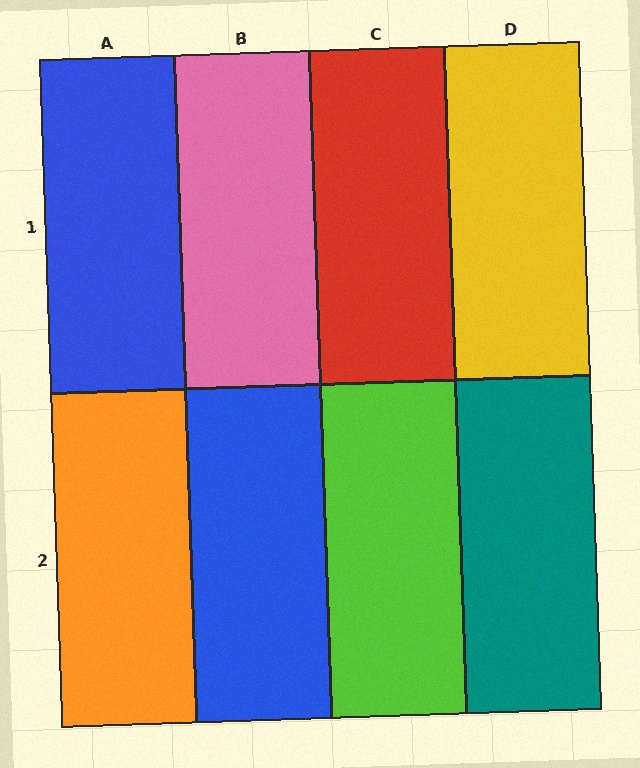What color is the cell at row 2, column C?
Lime.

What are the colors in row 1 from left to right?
Blue, pink, red, yellow.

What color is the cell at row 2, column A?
Orange.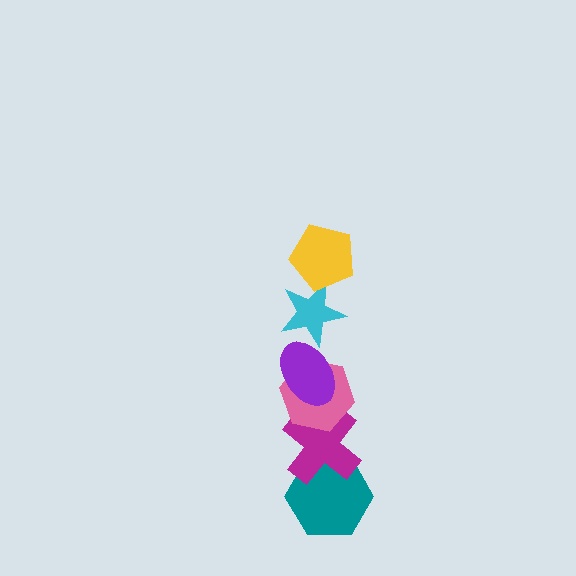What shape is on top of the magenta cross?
The pink hexagon is on top of the magenta cross.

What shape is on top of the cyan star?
The yellow pentagon is on top of the cyan star.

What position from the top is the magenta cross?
The magenta cross is 5th from the top.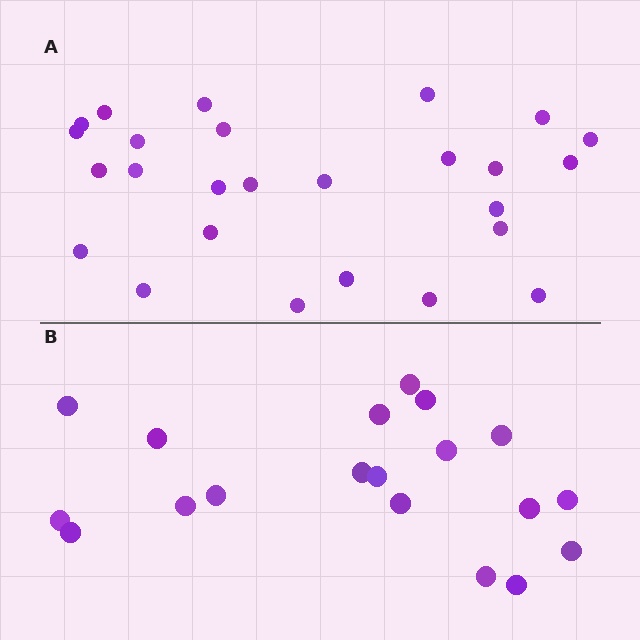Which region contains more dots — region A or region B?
Region A (the top region) has more dots.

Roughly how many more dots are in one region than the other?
Region A has roughly 8 or so more dots than region B.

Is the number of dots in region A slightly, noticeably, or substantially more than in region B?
Region A has noticeably more, but not dramatically so. The ratio is roughly 1.4 to 1.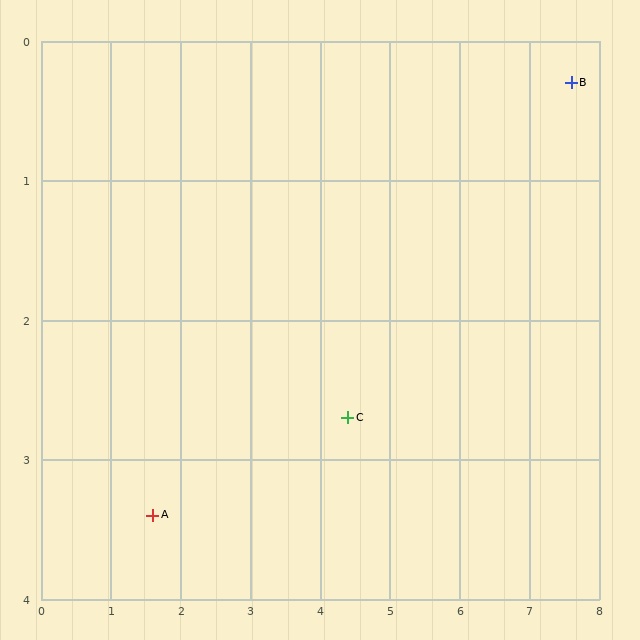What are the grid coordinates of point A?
Point A is at approximately (1.6, 3.4).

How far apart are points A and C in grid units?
Points A and C are about 2.9 grid units apart.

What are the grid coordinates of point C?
Point C is at approximately (4.4, 2.7).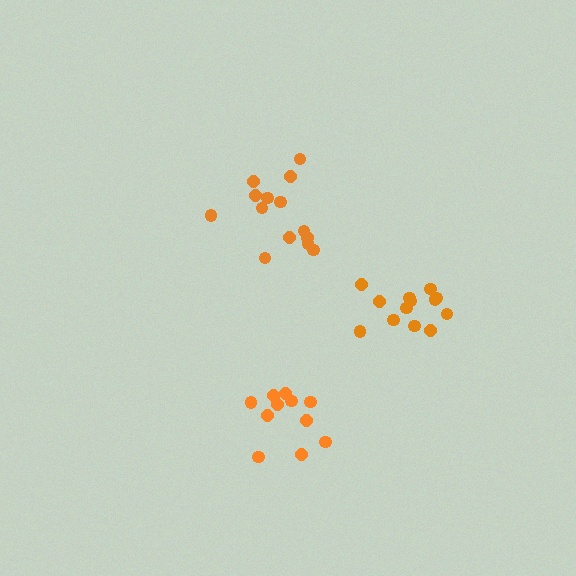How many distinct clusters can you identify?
There are 3 distinct clusters.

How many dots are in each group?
Group 1: 11 dots, Group 2: 14 dots, Group 3: 13 dots (38 total).